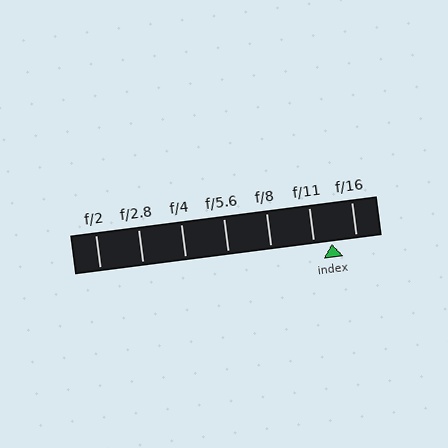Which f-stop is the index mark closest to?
The index mark is closest to f/11.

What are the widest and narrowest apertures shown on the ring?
The widest aperture shown is f/2 and the narrowest is f/16.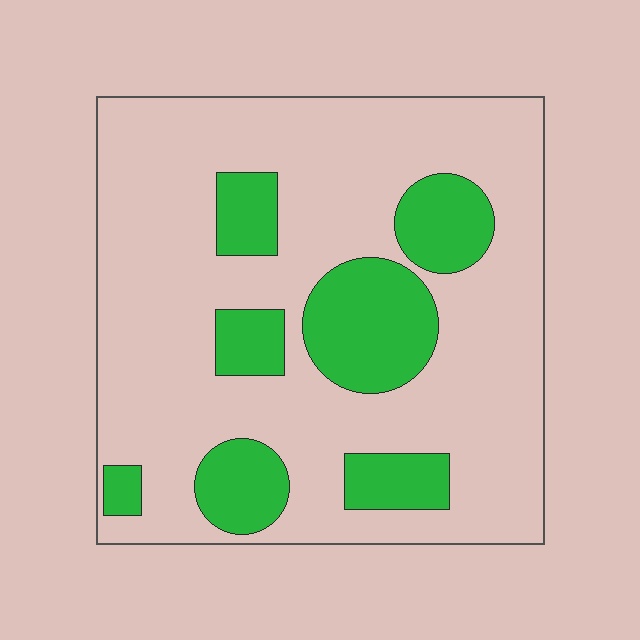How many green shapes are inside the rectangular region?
7.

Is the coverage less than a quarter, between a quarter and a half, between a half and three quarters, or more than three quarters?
Less than a quarter.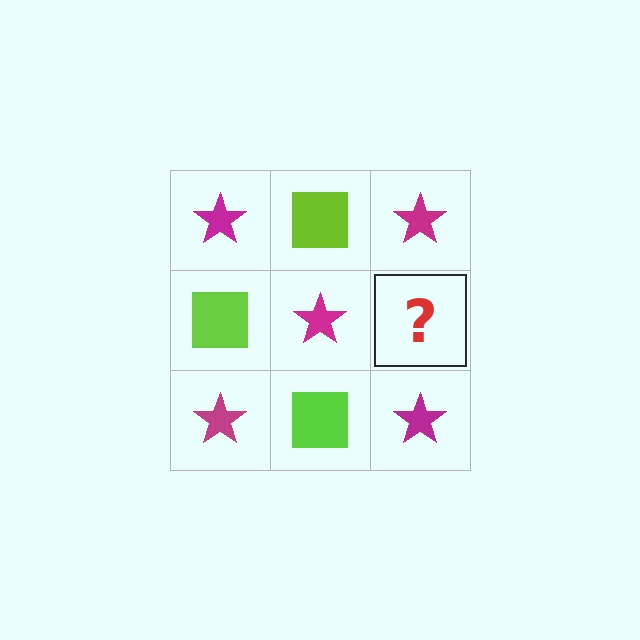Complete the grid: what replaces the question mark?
The question mark should be replaced with a lime square.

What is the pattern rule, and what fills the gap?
The rule is that it alternates magenta star and lime square in a checkerboard pattern. The gap should be filled with a lime square.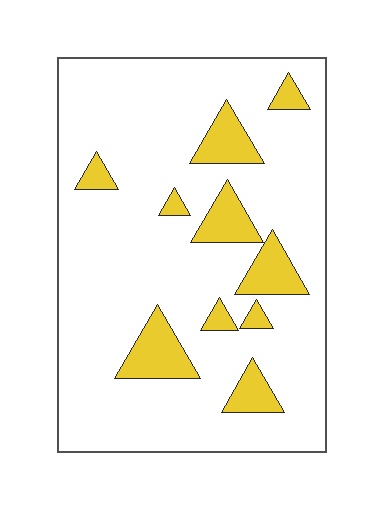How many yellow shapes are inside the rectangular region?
10.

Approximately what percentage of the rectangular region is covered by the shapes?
Approximately 15%.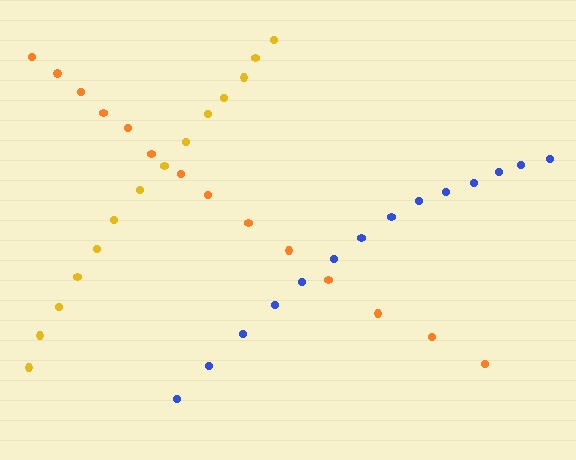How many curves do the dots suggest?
There are 3 distinct paths.